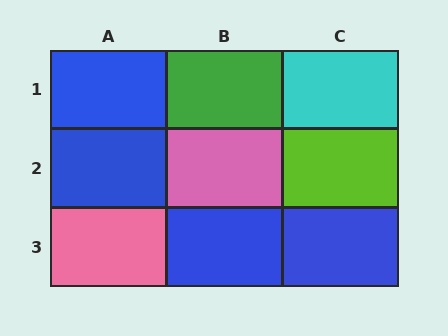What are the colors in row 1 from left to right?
Blue, green, cyan.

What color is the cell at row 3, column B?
Blue.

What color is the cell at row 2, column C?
Lime.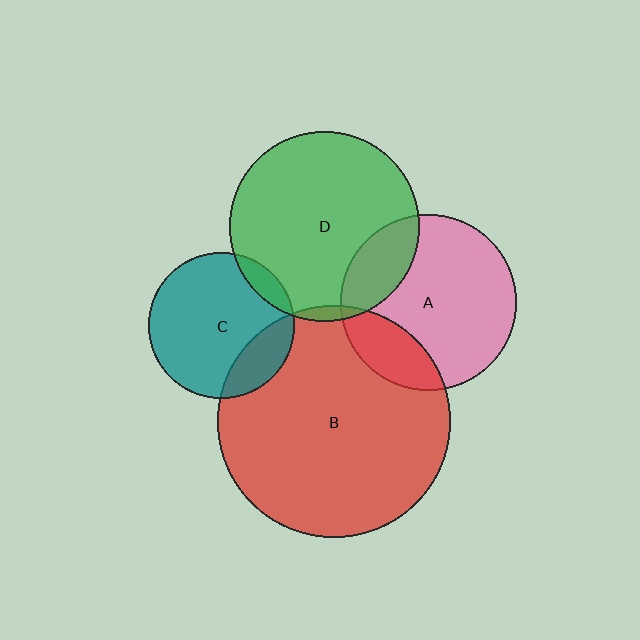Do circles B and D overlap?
Yes.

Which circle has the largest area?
Circle B (red).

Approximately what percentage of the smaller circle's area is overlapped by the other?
Approximately 5%.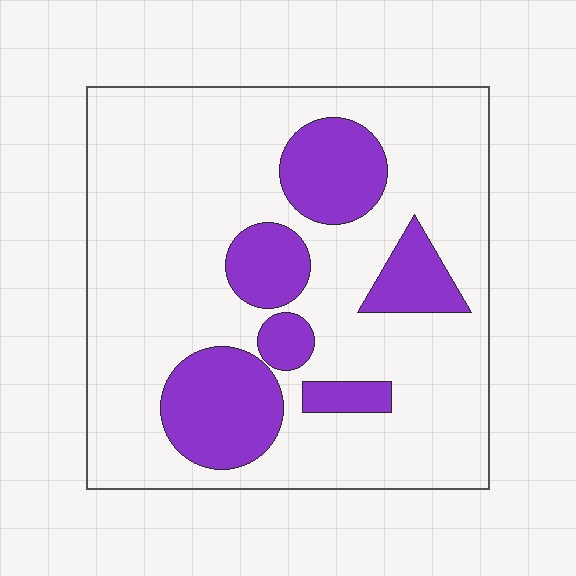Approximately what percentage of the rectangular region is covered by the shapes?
Approximately 25%.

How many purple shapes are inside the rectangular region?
6.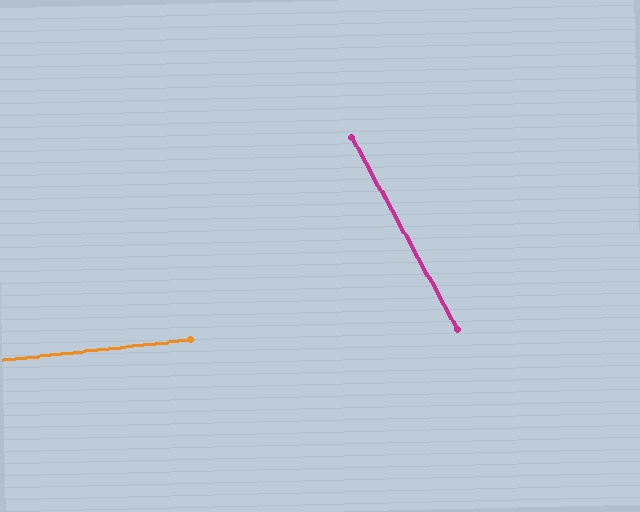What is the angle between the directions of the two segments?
Approximately 67 degrees.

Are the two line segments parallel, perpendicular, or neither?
Neither parallel nor perpendicular — they differ by about 67°.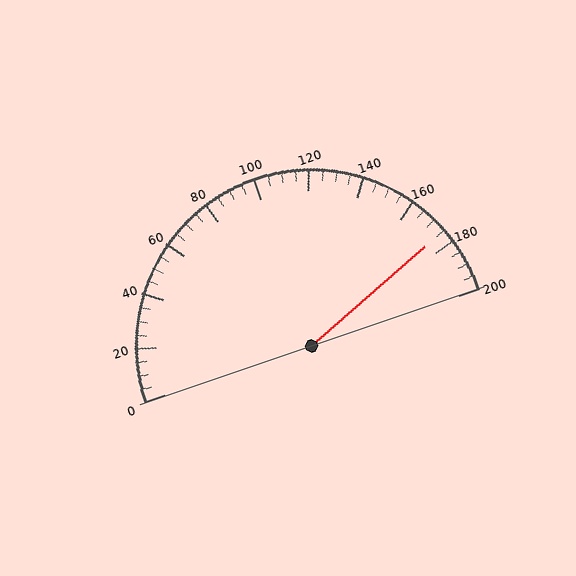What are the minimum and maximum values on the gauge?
The gauge ranges from 0 to 200.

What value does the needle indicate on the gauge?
The needle indicates approximately 175.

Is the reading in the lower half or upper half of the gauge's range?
The reading is in the upper half of the range (0 to 200).